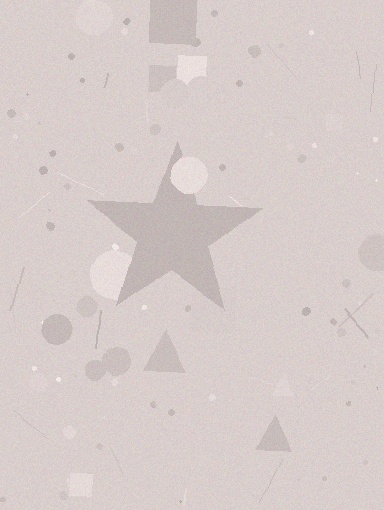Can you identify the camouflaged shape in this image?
The camouflaged shape is a star.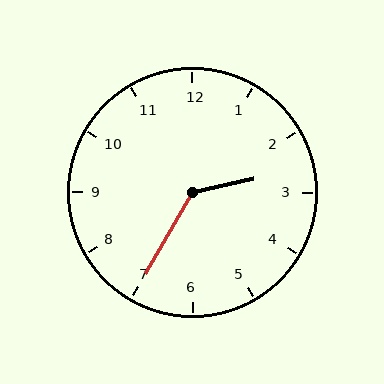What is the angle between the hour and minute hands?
Approximately 132 degrees.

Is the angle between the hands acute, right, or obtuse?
It is obtuse.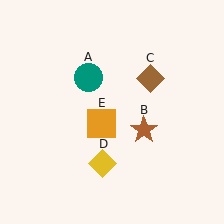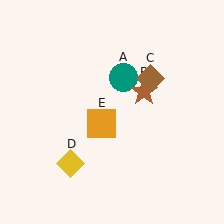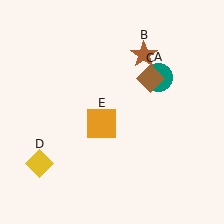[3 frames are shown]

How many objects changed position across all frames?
3 objects changed position: teal circle (object A), brown star (object B), yellow diamond (object D).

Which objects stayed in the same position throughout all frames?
Brown diamond (object C) and orange square (object E) remained stationary.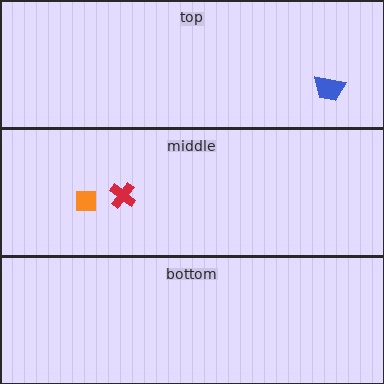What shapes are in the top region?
The blue trapezoid.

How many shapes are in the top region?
1.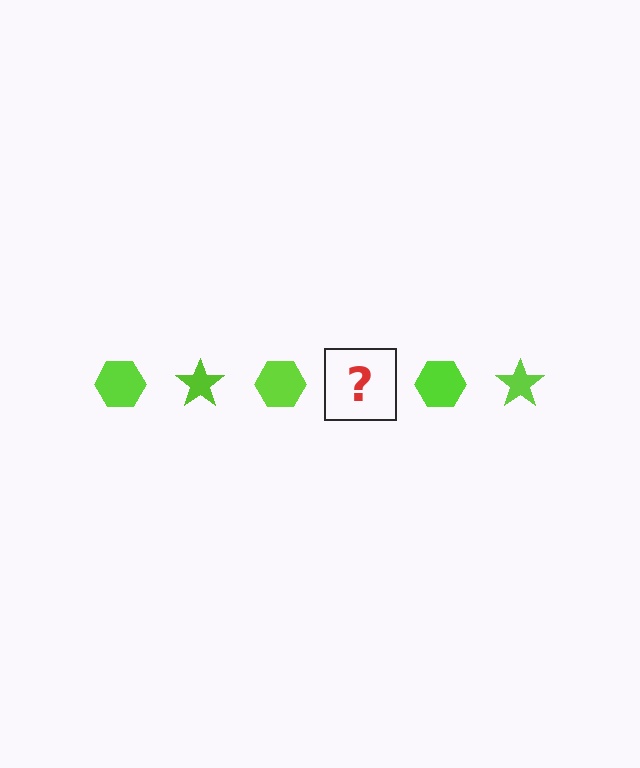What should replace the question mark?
The question mark should be replaced with a lime star.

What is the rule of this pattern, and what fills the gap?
The rule is that the pattern cycles through hexagon, star shapes in lime. The gap should be filled with a lime star.